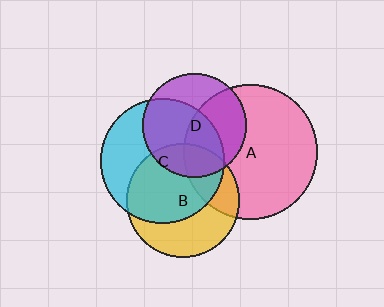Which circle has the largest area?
Circle A (pink).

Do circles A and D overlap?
Yes.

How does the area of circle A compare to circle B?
Approximately 1.4 times.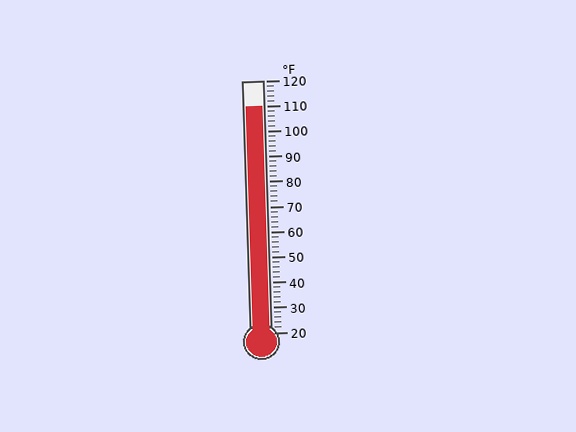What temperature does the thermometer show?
The thermometer shows approximately 110°F.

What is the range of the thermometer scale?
The thermometer scale ranges from 20°F to 120°F.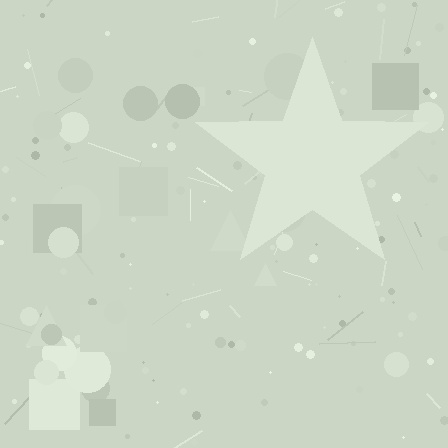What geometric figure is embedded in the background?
A star is embedded in the background.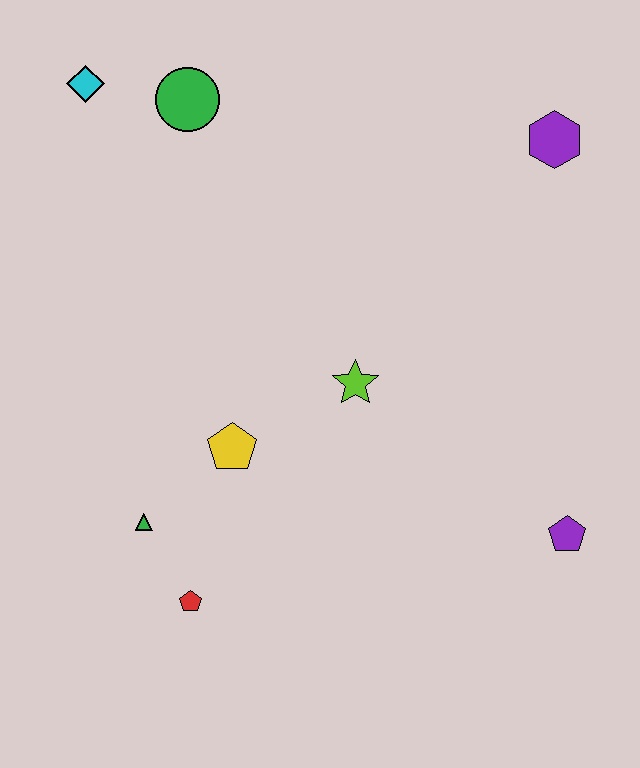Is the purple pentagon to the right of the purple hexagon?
Yes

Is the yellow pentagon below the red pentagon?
No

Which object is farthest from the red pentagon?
The purple hexagon is farthest from the red pentagon.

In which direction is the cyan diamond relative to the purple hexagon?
The cyan diamond is to the left of the purple hexagon.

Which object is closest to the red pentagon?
The green triangle is closest to the red pentagon.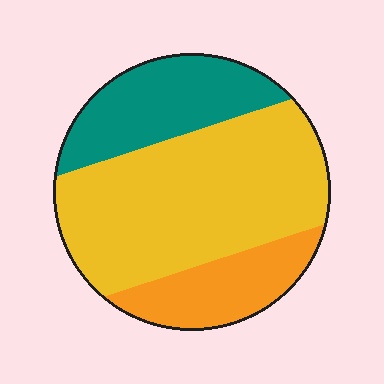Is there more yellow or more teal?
Yellow.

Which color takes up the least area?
Orange, at roughly 20%.